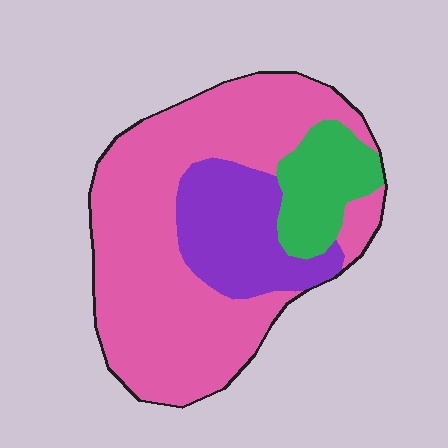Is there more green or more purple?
Purple.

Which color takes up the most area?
Pink, at roughly 65%.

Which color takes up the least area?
Green, at roughly 15%.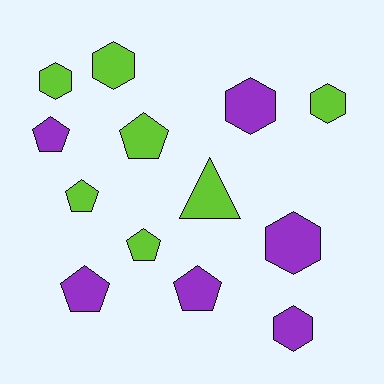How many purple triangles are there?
There are no purple triangles.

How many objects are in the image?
There are 13 objects.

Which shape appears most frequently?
Hexagon, with 6 objects.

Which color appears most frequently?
Lime, with 7 objects.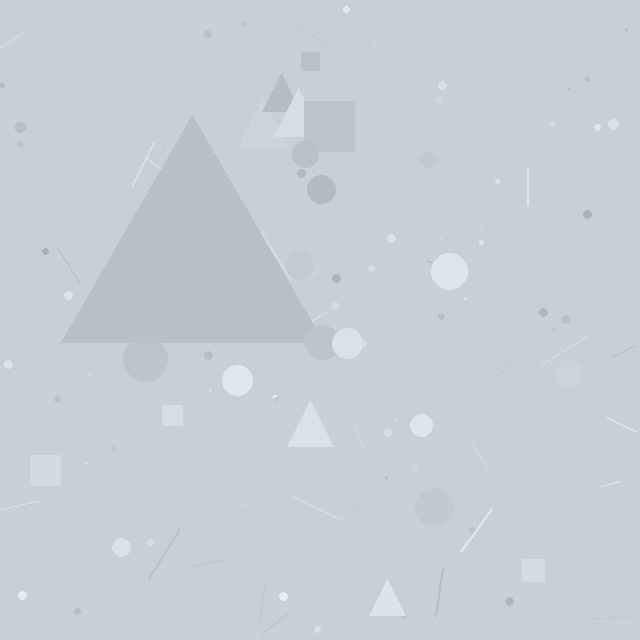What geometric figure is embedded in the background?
A triangle is embedded in the background.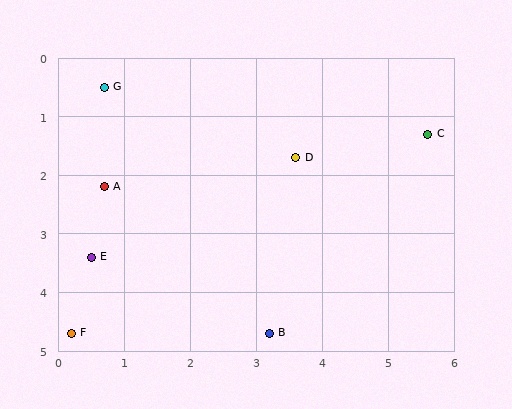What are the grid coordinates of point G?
Point G is at approximately (0.7, 0.5).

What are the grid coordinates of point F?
Point F is at approximately (0.2, 4.7).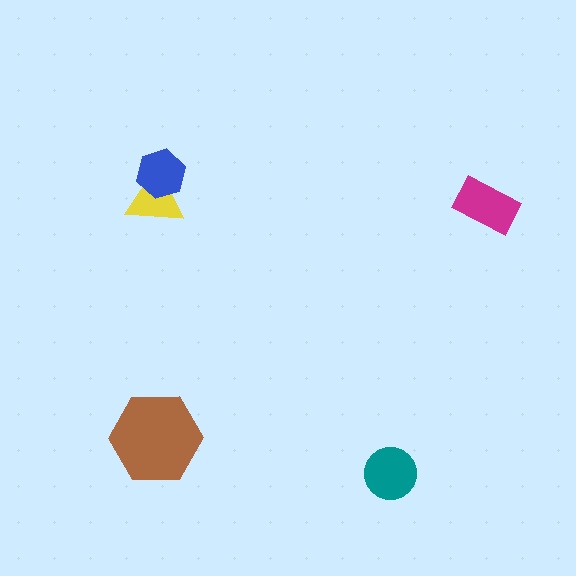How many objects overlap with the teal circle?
0 objects overlap with the teal circle.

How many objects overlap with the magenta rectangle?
0 objects overlap with the magenta rectangle.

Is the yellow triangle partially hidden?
Yes, it is partially covered by another shape.